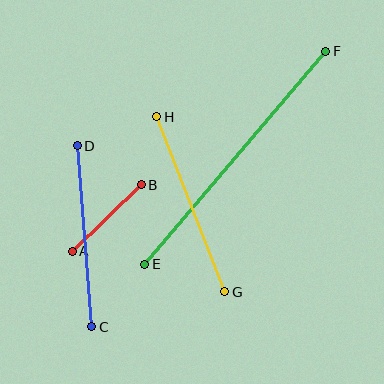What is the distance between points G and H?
The distance is approximately 188 pixels.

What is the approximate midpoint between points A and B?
The midpoint is at approximately (107, 218) pixels.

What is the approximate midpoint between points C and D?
The midpoint is at approximately (85, 236) pixels.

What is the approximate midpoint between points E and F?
The midpoint is at approximately (235, 158) pixels.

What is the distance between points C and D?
The distance is approximately 182 pixels.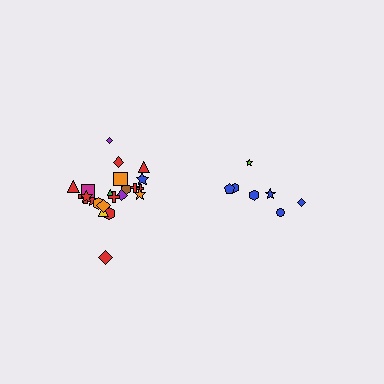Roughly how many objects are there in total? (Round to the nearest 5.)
Roughly 30 objects in total.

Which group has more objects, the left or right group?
The left group.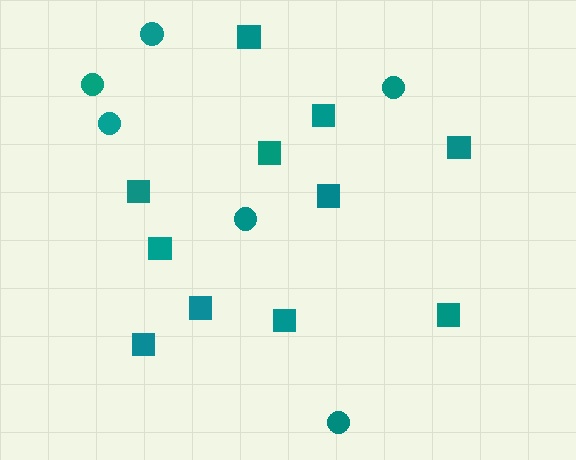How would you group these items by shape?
There are 2 groups: one group of circles (6) and one group of squares (11).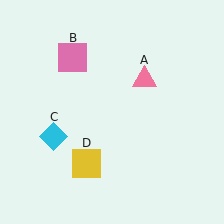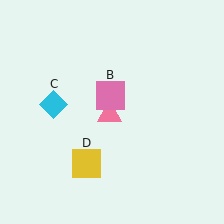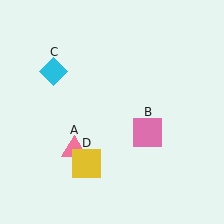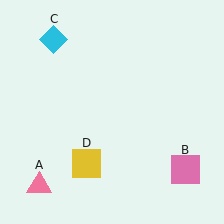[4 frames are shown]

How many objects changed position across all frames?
3 objects changed position: pink triangle (object A), pink square (object B), cyan diamond (object C).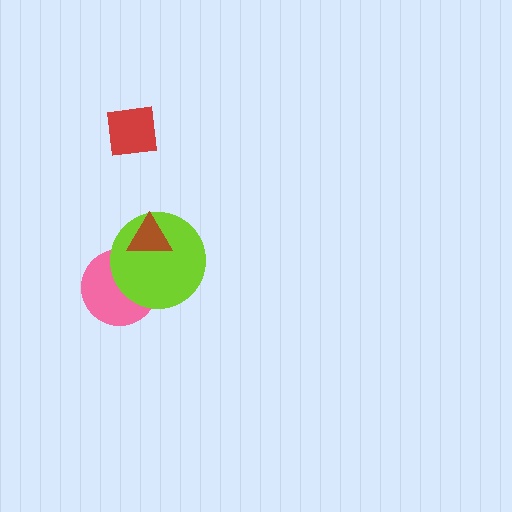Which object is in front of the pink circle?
The lime circle is in front of the pink circle.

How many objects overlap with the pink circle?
1 object overlaps with the pink circle.